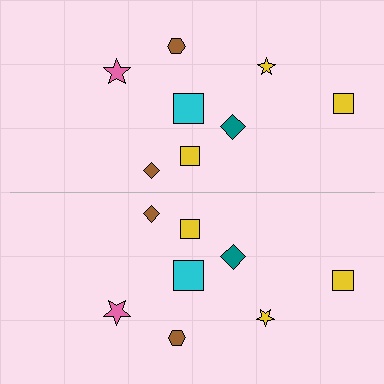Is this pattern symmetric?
Yes, this pattern has bilateral (reflection) symmetry.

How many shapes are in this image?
There are 16 shapes in this image.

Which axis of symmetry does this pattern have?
The pattern has a horizontal axis of symmetry running through the center of the image.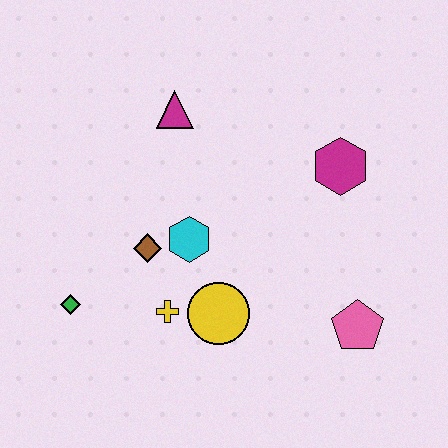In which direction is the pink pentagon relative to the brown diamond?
The pink pentagon is to the right of the brown diamond.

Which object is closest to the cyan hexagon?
The brown diamond is closest to the cyan hexagon.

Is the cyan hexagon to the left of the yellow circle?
Yes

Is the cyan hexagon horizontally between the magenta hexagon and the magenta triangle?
Yes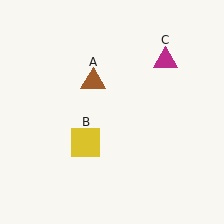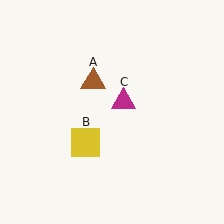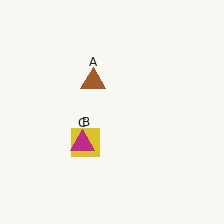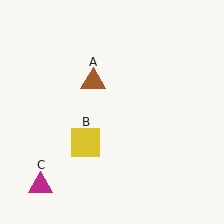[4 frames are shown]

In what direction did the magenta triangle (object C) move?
The magenta triangle (object C) moved down and to the left.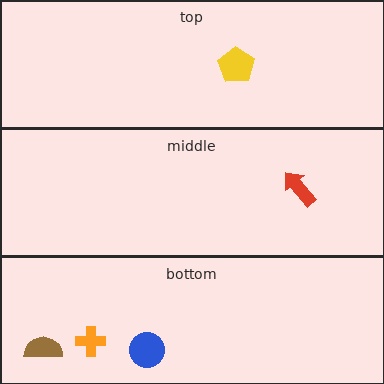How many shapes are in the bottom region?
3.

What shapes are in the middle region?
The red arrow.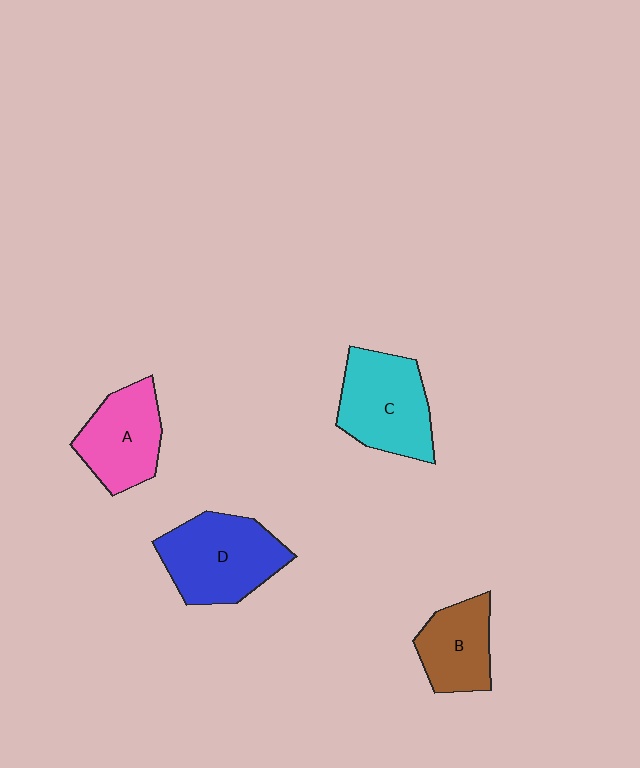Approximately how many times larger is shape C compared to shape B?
Approximately 1.4 times.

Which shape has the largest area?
Shape D (blue).